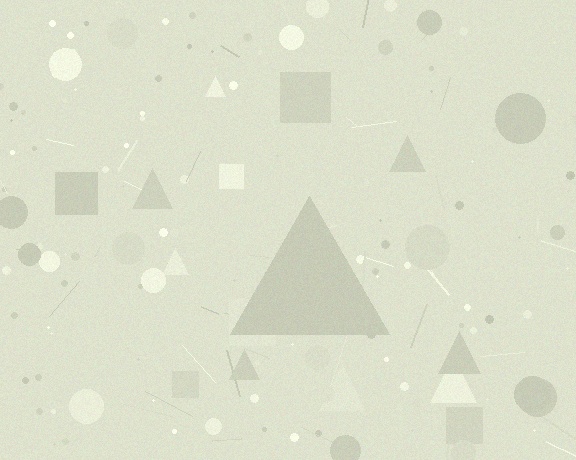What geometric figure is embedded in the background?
A triangle is embedded in the background.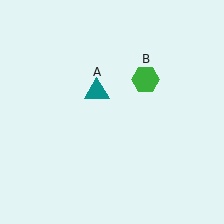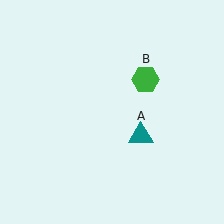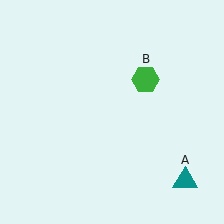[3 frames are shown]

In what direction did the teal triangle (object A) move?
The teal triangle (object A) moved down and to the right.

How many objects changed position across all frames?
1 object changed position: teal triangle (object A).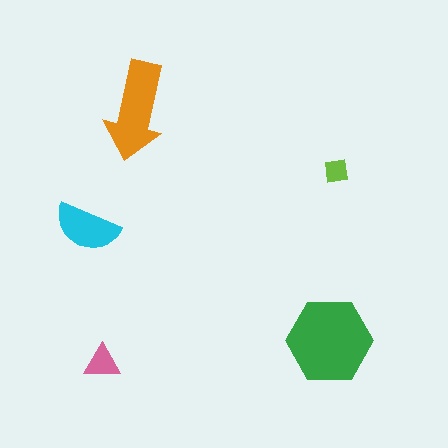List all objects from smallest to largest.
The lime square, the pink triangle, the cyan semicircle, the orange arrow, the green hexagon.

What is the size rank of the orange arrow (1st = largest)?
2nd.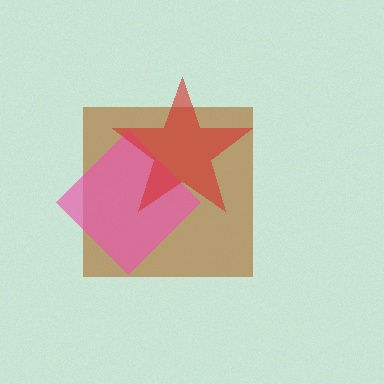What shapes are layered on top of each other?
The layered shapes are: a brown square, a pink diamond, a red star.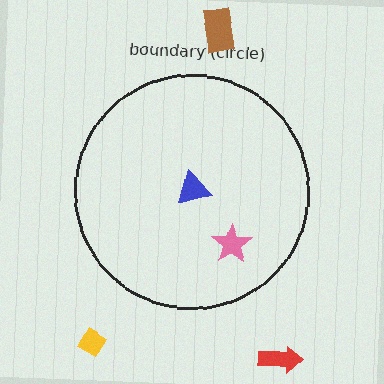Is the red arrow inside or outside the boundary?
Outside.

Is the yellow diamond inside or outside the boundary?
Outside.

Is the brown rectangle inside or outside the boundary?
Outside.